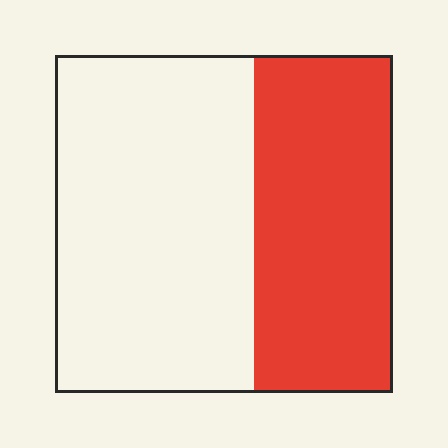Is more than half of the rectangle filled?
No.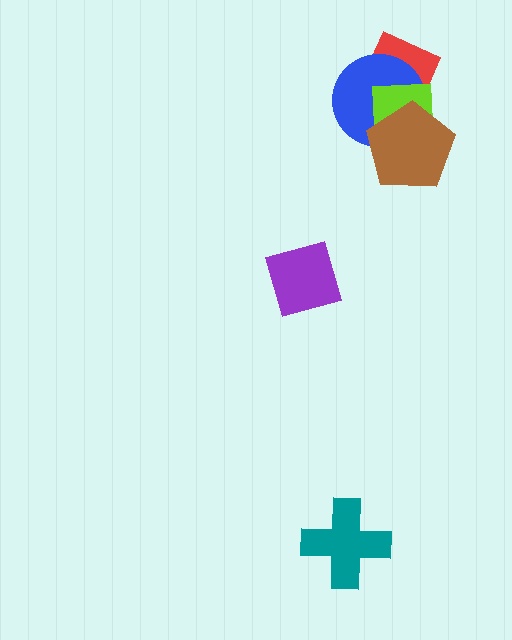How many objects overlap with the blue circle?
3 objects overlap with the blue circle.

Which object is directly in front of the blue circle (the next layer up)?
The lime square is directly in front of the blue circle.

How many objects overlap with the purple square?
0 objects overlap with the purple square.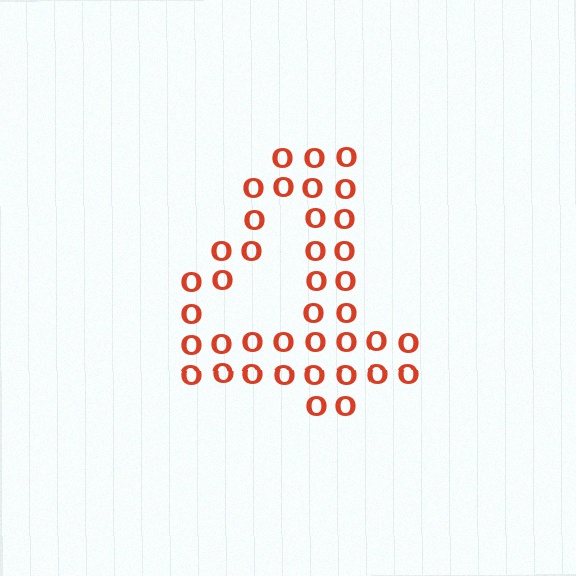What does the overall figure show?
The overall figure shows the digit 4.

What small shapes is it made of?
It is made of small letter O's.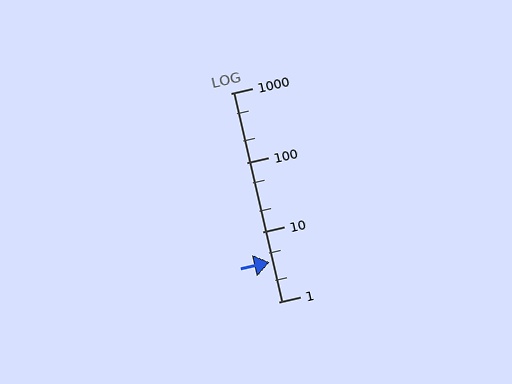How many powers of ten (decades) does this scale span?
The scale spans 3 decades, from 1 to 1000.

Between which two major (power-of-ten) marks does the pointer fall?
The pointer is between 1 and 10.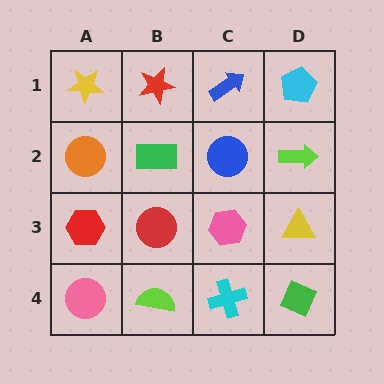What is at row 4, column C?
A cyan cross.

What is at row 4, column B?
A lime semicircle.